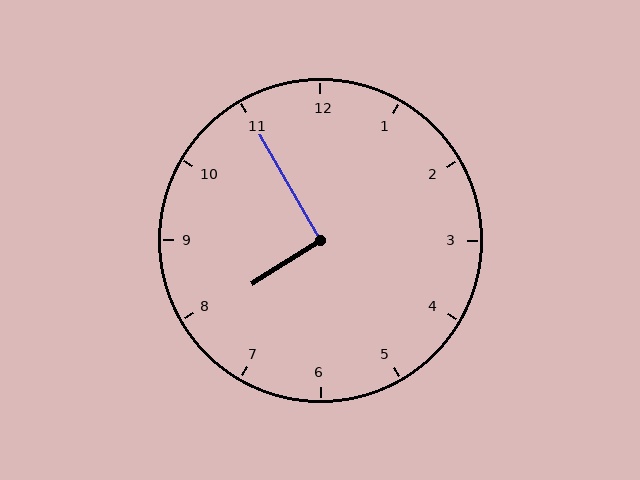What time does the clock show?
7:55.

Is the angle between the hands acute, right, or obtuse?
It is right.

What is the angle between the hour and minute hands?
Approximately 92 degrees.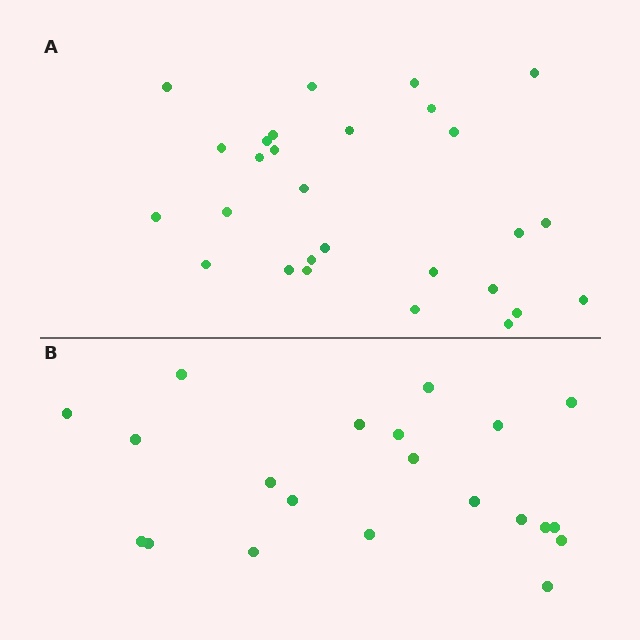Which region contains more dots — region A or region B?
Region A (the top region) has more dots.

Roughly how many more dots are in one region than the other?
Region A has roughly 8 or so more dots than region B.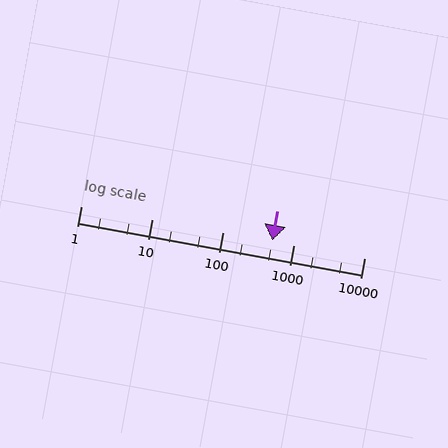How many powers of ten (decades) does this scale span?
The scale spans 4 decades, from 1 to 10000.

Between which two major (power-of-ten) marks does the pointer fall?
The pointer is between 100 and 1000.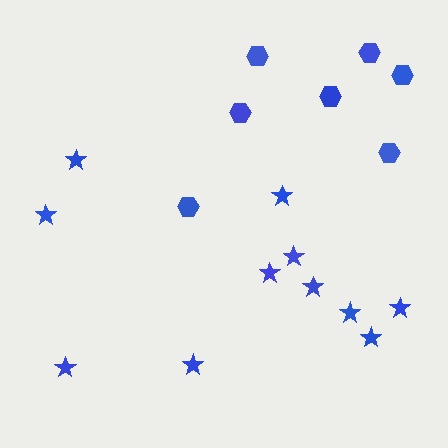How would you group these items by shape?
There are 2 groups: one group of stars (11) and one group of hexagons (7).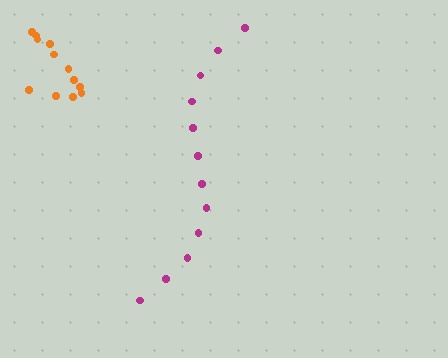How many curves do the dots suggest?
There are 2 distinct paths.